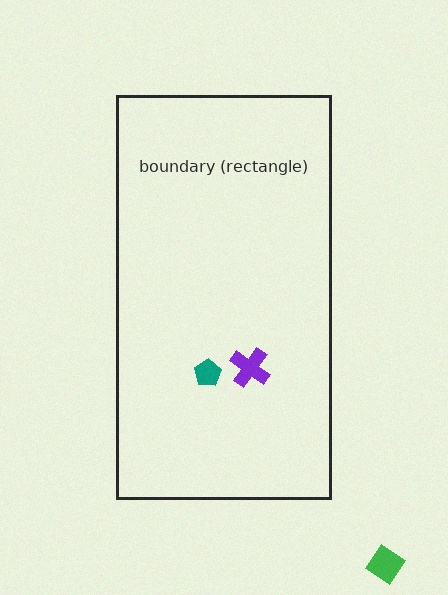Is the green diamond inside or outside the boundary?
Outside.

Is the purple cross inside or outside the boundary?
Inside.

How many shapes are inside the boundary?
2 inside, 1 outside.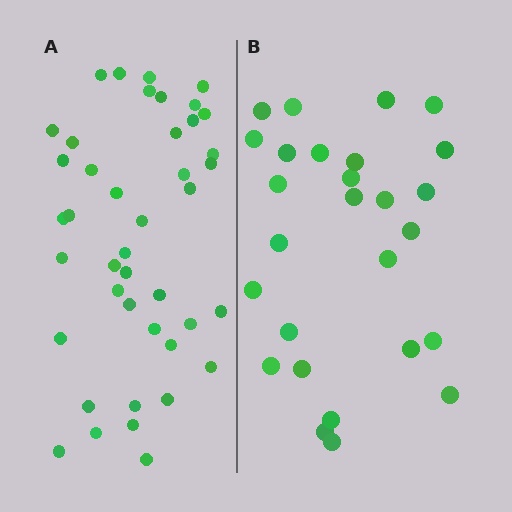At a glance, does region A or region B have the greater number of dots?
Region A (the left region) has more dots.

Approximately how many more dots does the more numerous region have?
Region A has approximately 15 more dots than region B.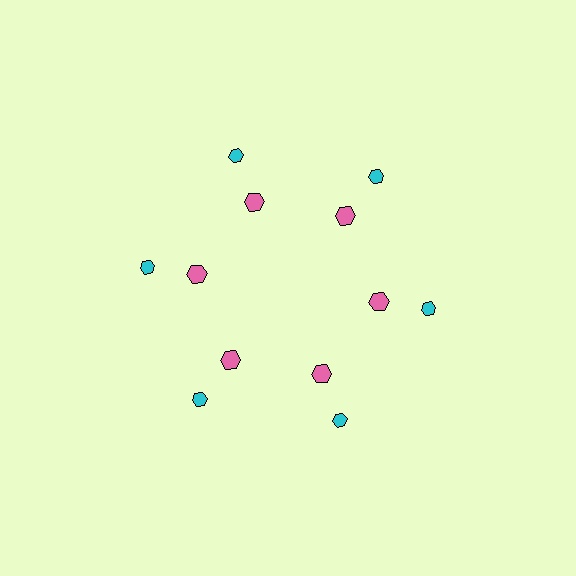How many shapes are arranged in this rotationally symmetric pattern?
There are 12 shapes, arranged in 6 groups of 2.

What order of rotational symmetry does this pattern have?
This pattern has 6-fold rotational symmetry.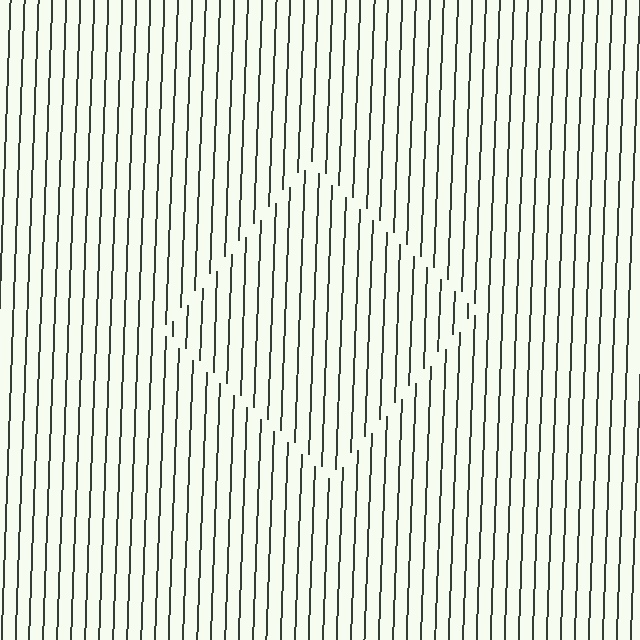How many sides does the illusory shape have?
4 sides — the line-ends trace a square.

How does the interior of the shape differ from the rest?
The interior of the shape contains the same grating, shifted by half a period — the contour is defined by the phase discontinuity where line-ends from the inner and outer gratings abut.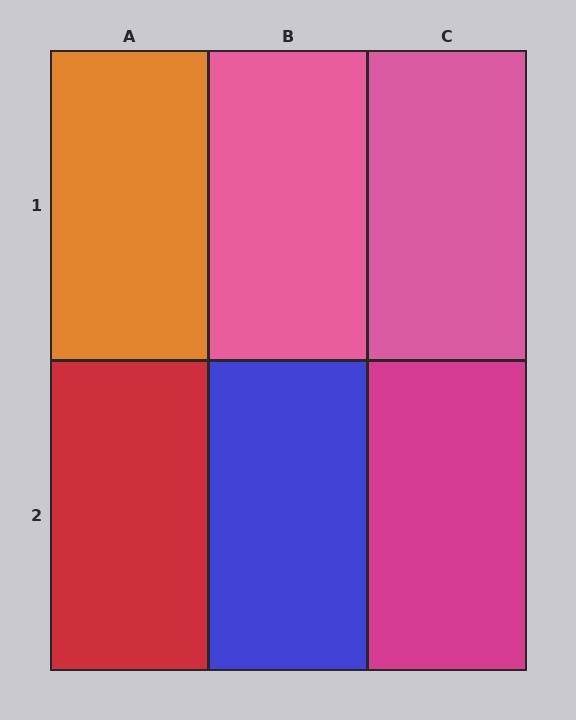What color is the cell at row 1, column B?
Pink.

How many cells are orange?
1 cell is orange.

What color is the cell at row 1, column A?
Orange.